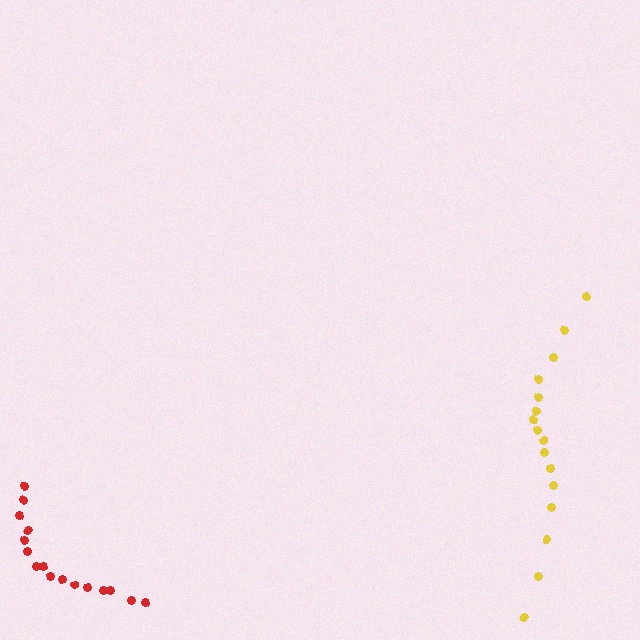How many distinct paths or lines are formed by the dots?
There are 2 distinct paths.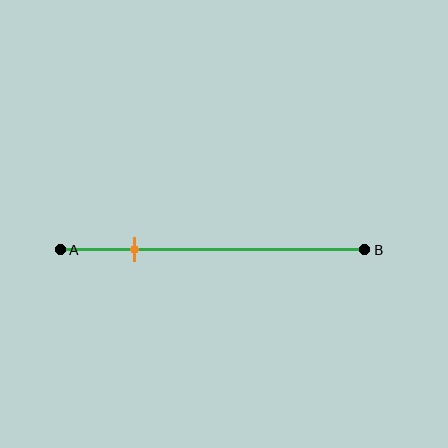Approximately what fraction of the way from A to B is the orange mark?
The orange mark is approximately 25% of the way from A to B.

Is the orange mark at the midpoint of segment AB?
No, the mark is at about 25% from A, not at the 50% midpoint.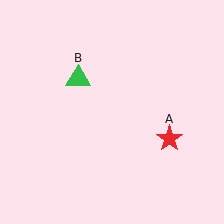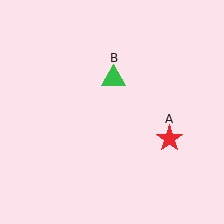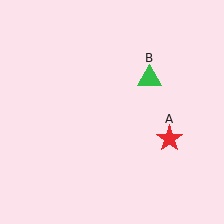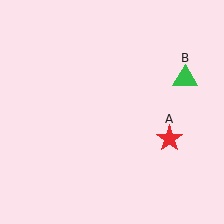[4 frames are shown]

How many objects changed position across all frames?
1 object changed position: green triangle (object B).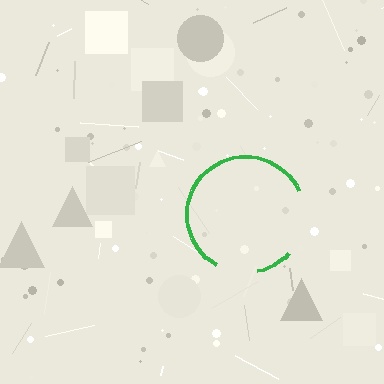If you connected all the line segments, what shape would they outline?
They would outline a circle.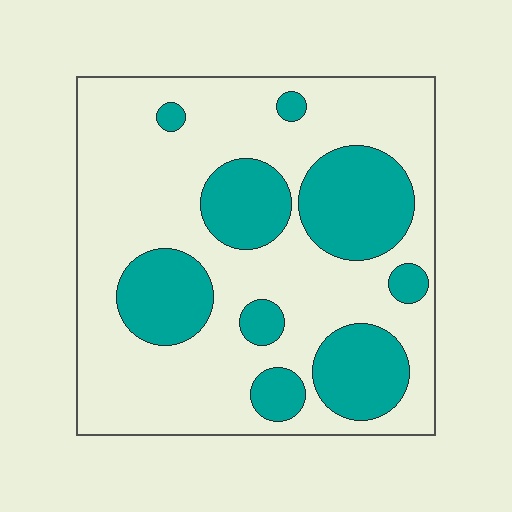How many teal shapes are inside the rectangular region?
9.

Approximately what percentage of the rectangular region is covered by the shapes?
Approximately 30%.